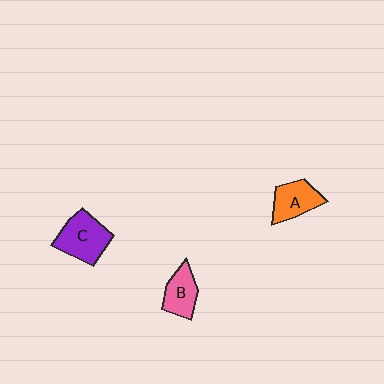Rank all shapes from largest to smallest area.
From largest to smallest: C (purple), A (orange), B (pink).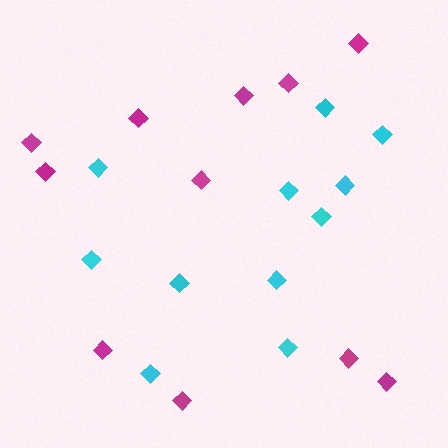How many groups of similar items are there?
There are 2 groups: one group of magenta diamonds (11) and one group of cyan diamonds (11).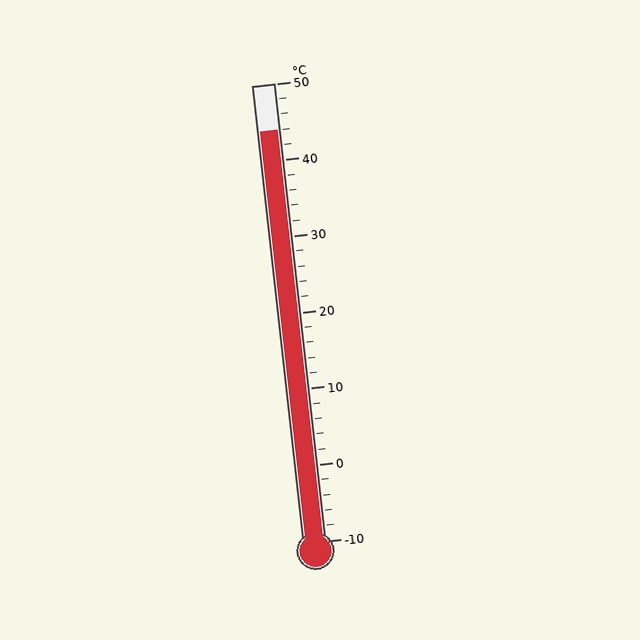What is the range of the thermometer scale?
The thermometer scale ranges from -10°C to 50°C.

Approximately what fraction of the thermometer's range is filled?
The thermometer is filled to approximately 90% of its range.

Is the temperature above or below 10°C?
The temperature is above 10°C.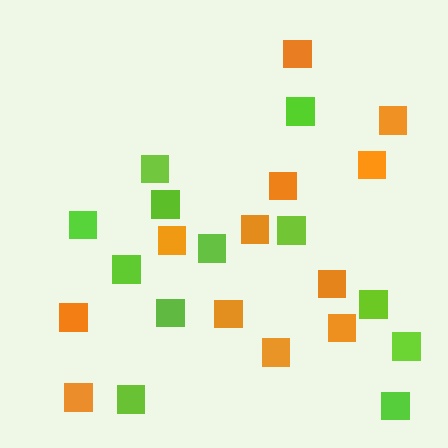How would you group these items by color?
There are 2 groups: one group of lime squares (12) and one group of orange squares (12).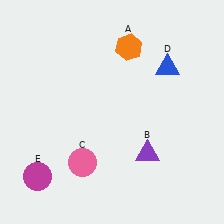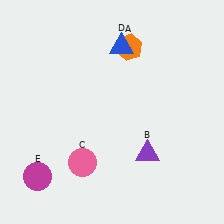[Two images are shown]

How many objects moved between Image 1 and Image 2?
1 object moved between the two images.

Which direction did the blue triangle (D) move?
The blue triangle (D) moved left.